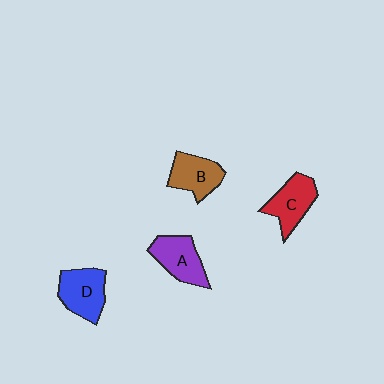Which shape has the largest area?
Shape D (blue).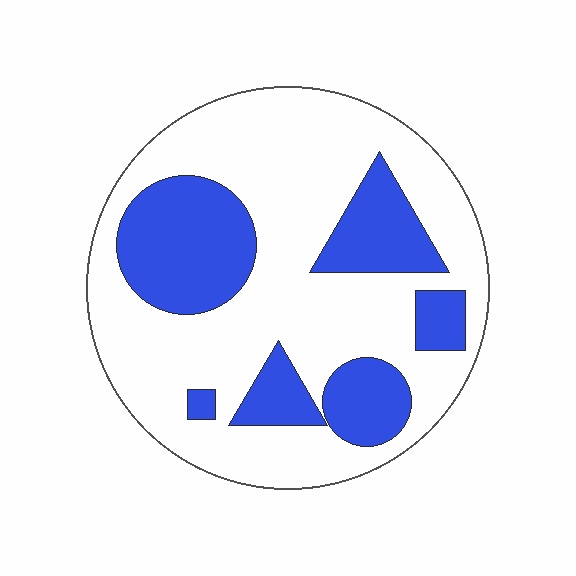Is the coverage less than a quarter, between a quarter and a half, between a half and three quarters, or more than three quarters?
Between a quarter and a half.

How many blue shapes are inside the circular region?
6.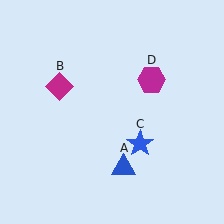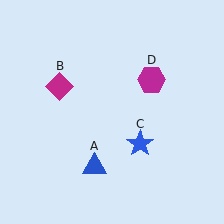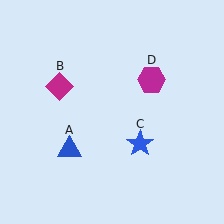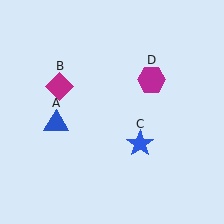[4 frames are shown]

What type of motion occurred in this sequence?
The blue triangle (object A) rotated clockwise around the center of the scene.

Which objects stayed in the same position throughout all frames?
Magenta diamond (object B) and blue star (object C) and magenta hexagon (object D) remained stationary.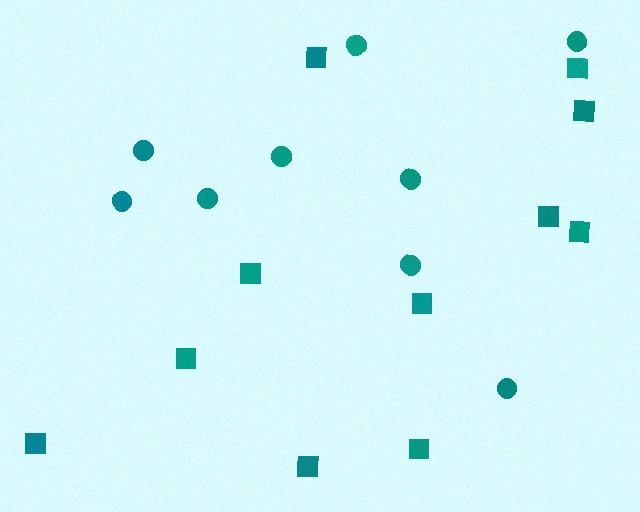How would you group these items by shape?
There are 2 groups: one group of squares (11) and one group of circles (9).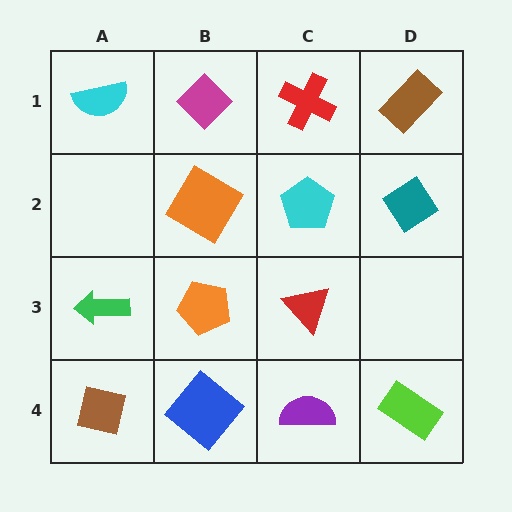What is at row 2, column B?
An orange diamond.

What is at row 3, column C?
A red triangle.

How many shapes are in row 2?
3 shapes.